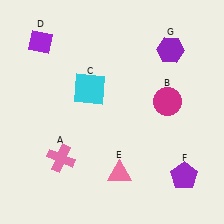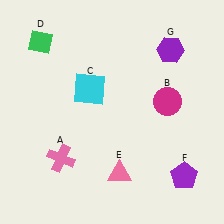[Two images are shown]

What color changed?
The diamond (D) changed from purple in Image 1 to green in Image 2.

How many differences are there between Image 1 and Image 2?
There is 1 difference between the two images.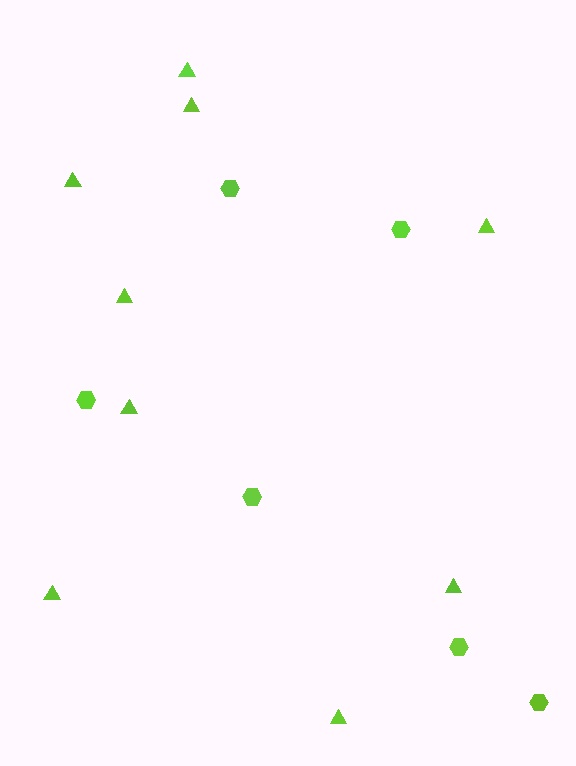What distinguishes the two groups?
There are 2 groups: one group of triangles (9) and one group of hexagons (6).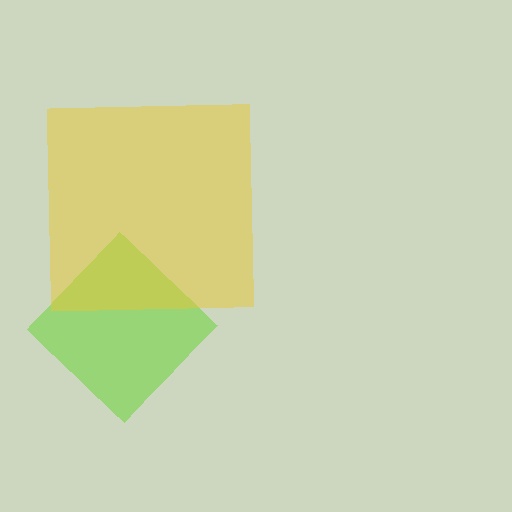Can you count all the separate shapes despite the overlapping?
Yes, there are 2 separate shapes.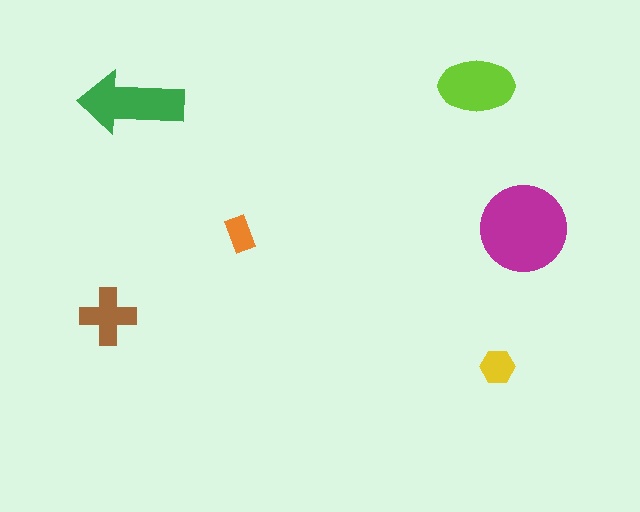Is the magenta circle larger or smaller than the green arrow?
Larger.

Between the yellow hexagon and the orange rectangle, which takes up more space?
The yellow hexagon.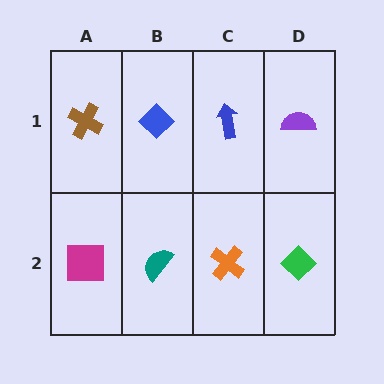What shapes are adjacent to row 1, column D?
A green diamond (row 2, column D), a blue arrow (row 1, column C).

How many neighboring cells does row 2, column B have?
3.